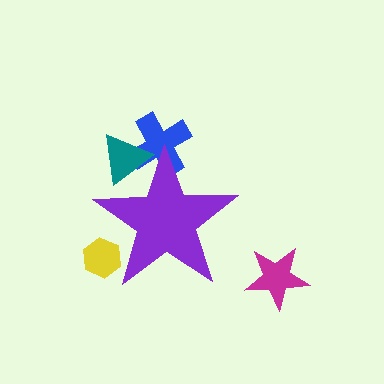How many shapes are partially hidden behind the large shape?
3 shapes are partially hidden.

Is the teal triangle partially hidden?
Yes, the teal triangle is partially hidden behind the purple star.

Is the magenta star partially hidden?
No, the magenta star is fully visible.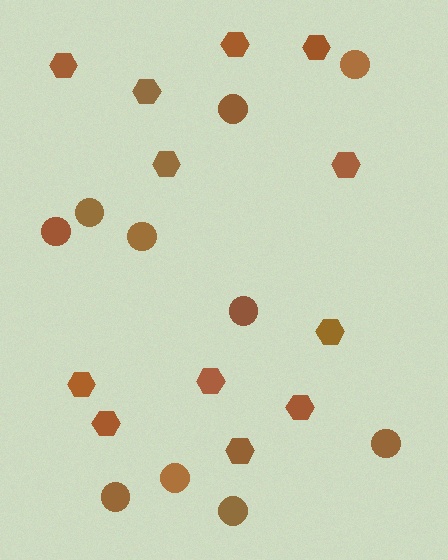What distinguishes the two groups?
There are 2 groups: one group of hexagons (12) and one group of circles (10).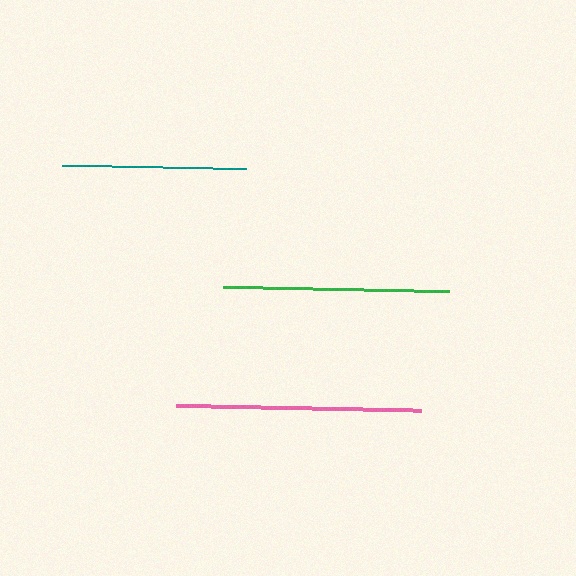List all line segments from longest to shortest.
From longest to shortest: pink, green, teal.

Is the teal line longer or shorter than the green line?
The green line is longer than the teal line.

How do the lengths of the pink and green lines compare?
The pink and green lines are approximately the same length.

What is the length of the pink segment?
The pink segment is approximately 245 pixels long.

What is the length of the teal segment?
The teal segment is approximately 184 pixels long.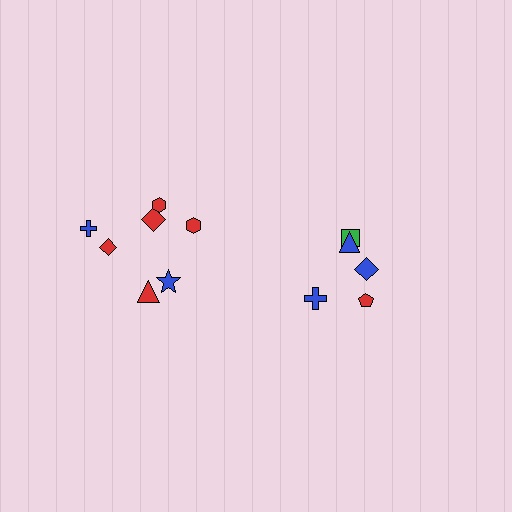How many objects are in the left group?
There are 7 objects.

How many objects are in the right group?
There are 5 objects.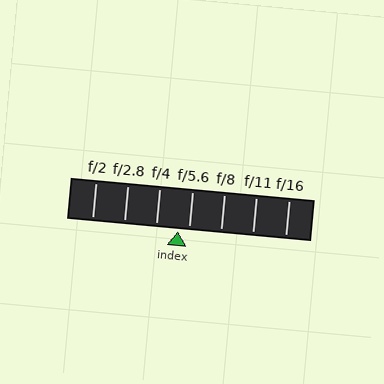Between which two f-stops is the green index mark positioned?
The index mark is between f/4 and f/5.6.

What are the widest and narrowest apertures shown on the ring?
The widest aperture shown is f/2 and the narrowest is f/16.